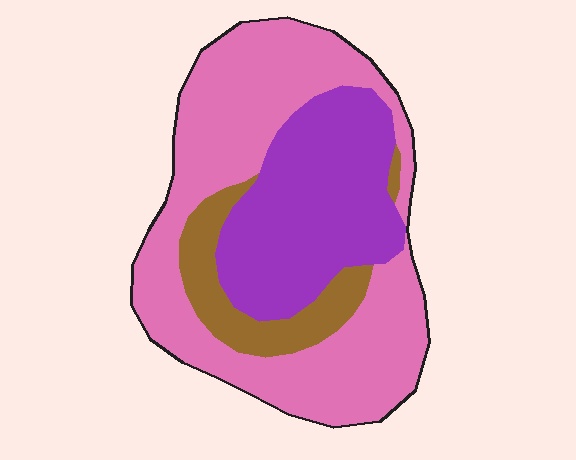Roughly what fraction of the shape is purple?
Purple takes up about one third (1/3) of the shape.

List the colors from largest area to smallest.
From largest to smallest: pink, purple, brown.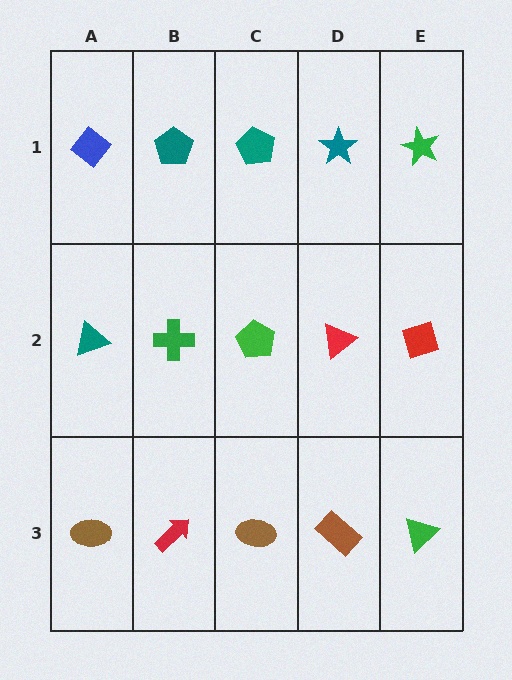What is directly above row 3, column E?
A red diamond.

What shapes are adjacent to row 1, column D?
A red triangle (row 2, column D), a teal pentagon (row 1, column C), a green star (row 1, column E).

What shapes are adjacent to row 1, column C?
A green pentagon (row 2, column C), a teal pentagon (row 1, column B), a teal star (row 1, column D).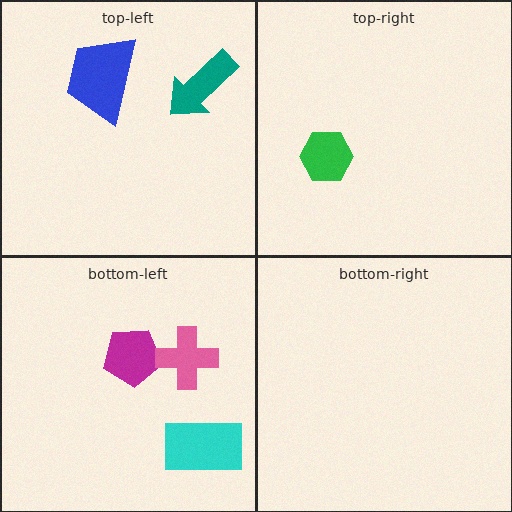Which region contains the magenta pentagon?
The bottom-left region.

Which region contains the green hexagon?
The top-right region.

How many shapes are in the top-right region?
1.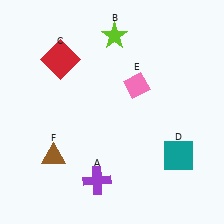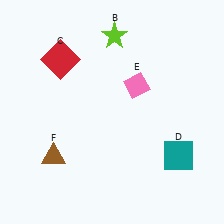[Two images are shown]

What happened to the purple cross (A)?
The purple cross (A) was removed in Image 2. It was in the bottom-left area of Image 1.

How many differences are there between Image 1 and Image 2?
There is 1 difference between the two images.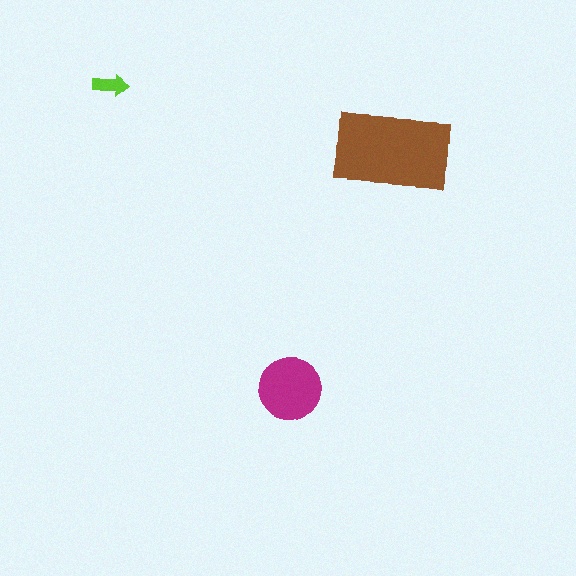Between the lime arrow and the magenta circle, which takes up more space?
The magenta circle.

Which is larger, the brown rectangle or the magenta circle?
The brown rectangle.